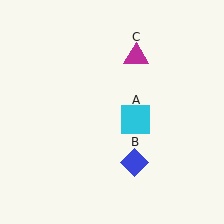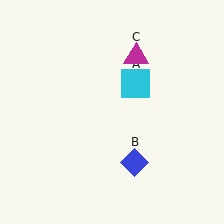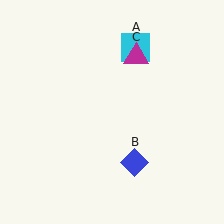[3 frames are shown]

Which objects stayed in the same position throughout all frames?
Blue diamond (object B) and magenta triangle (object C) remained stationary.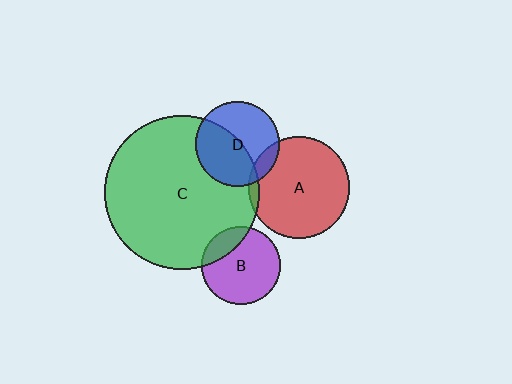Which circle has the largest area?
Circle C (green).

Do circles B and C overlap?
Yes.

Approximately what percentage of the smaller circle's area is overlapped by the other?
Approximately 20%.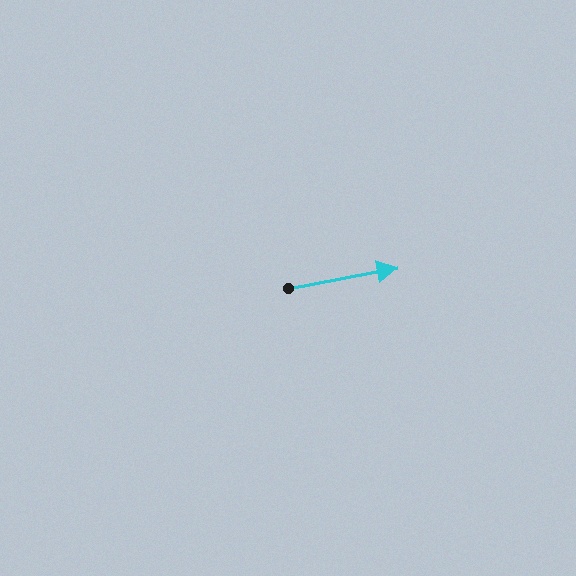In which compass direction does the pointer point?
East.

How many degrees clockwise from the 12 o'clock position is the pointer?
Approximately 79 degrees.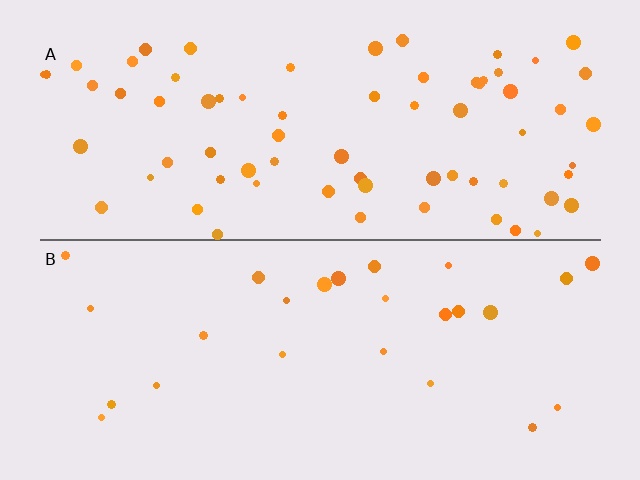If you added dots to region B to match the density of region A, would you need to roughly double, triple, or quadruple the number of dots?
Approximately triple.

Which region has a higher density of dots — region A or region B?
A (the top).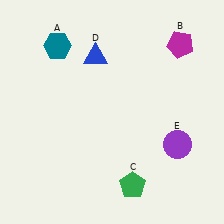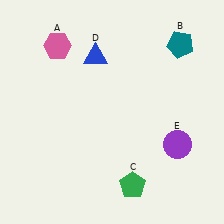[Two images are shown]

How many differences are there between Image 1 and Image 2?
There are 2 differences between the two images.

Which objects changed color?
A changed from teal to pink. B changed from magenta to teal.